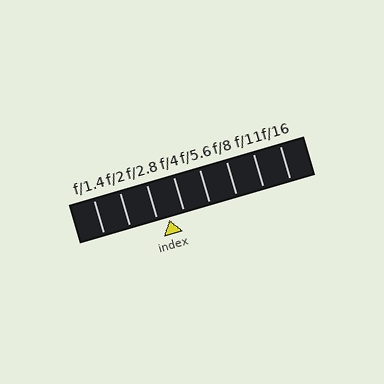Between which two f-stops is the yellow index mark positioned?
The index mark is between f/2.8 and f/4.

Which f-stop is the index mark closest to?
The index mark is closest to f/2.8.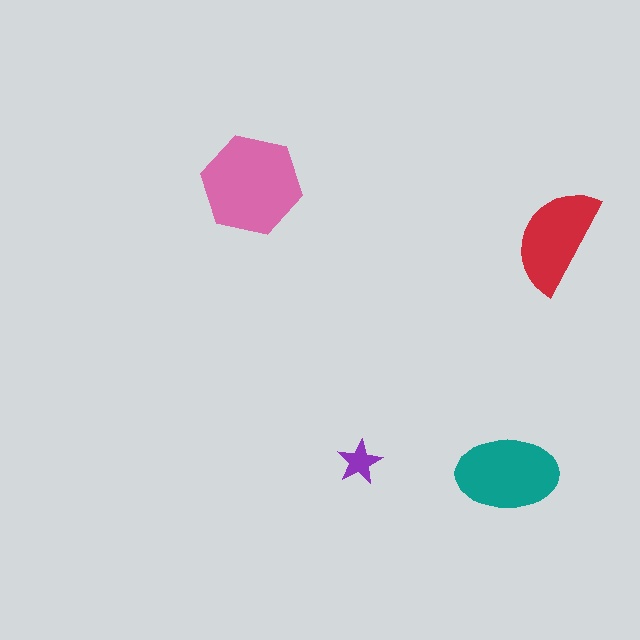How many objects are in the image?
There are 4 objects in the image.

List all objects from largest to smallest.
The pink hexagon, the teal ellipse, the red semicircle, the purple star.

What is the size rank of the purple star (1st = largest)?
4th.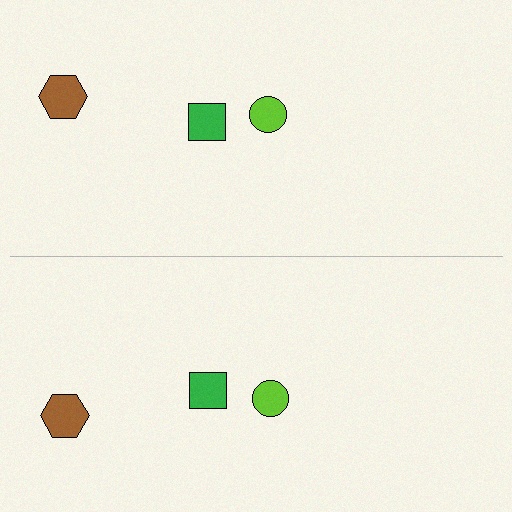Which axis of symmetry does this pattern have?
The pattern has a horizontal axis of symmetry running through the center of the image.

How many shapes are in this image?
There are 6 shapes in this image.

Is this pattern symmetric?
Yes, this pattern has bilateral (reflection) symmetry.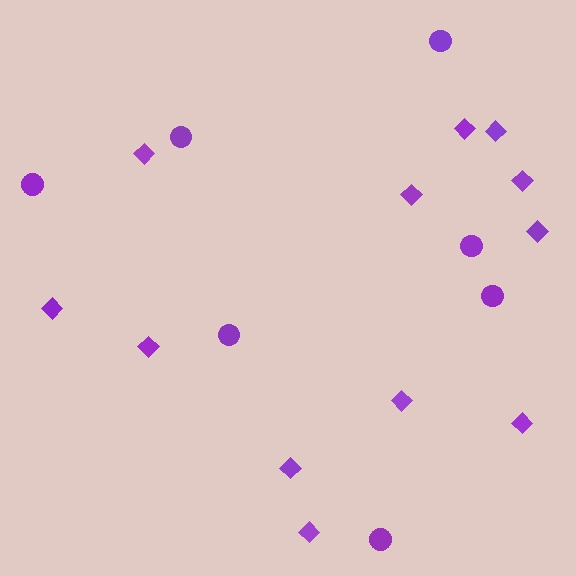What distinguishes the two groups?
There are 2 groups: one group of circles (7) and one group of diamonds (12).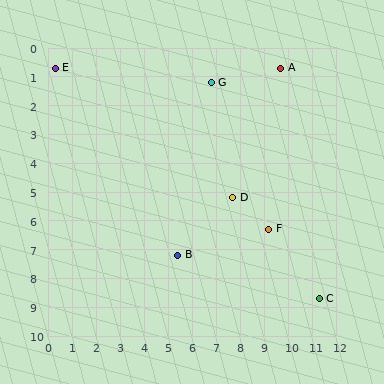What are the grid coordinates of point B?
Point B is at approximately (5.4, 7.2).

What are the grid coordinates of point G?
Point G is at approximately (6.8, 1.2).